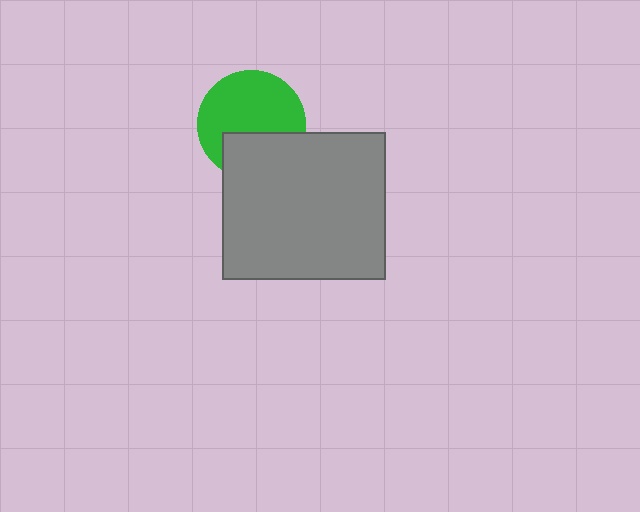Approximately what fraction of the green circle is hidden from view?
Roughly 35% of the green circle is hidden behind the gray rectangle.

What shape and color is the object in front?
The object in front is a gray rectangle.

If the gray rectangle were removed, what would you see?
You would see the complete green circle.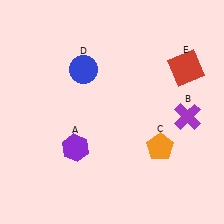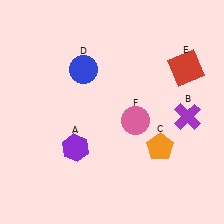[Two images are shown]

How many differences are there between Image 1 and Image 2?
There is 1 difference between the two images.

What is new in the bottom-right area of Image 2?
A pink circle (F) was added in the bottom-right area of Image 2.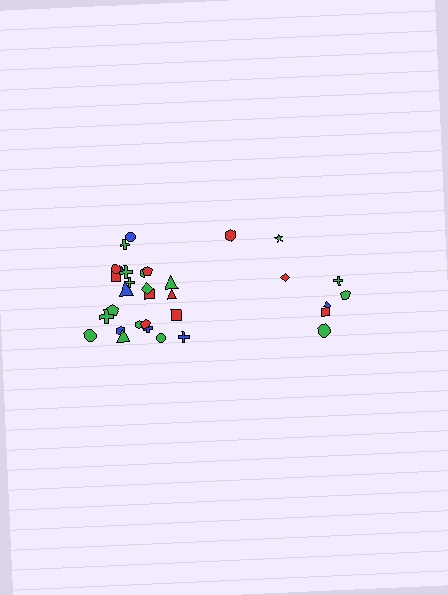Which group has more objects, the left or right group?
The left group.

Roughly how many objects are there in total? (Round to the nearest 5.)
Roughly 35 objects in total.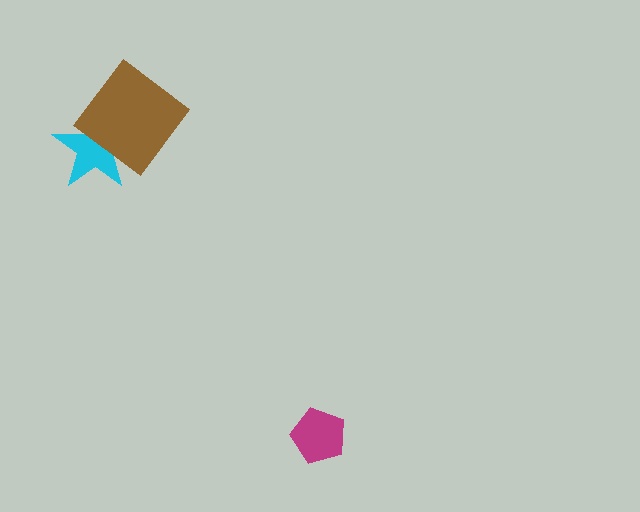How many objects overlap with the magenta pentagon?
0 objects overlap with the magenta pentagon.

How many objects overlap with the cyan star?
1 object overlaps with the cyan star.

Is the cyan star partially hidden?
Yes, it is partially covered by another shape.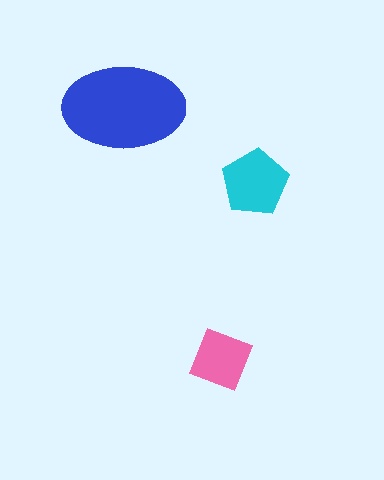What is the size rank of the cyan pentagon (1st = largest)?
2nd.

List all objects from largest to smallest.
The blue ellipse, the cyan pentagon, the pink diamond.